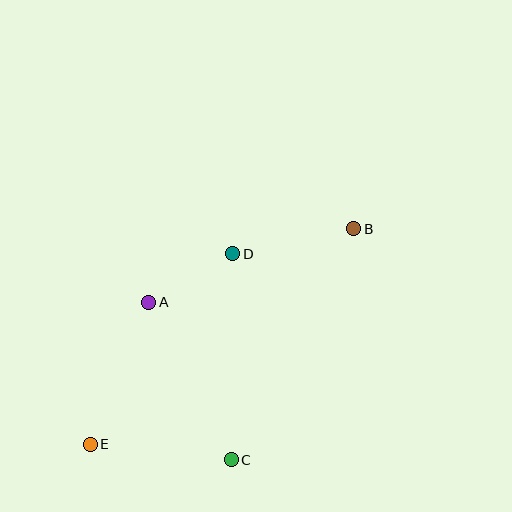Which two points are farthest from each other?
Points B and E are farthest from each other.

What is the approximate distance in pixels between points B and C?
The distance between B and C is approximately 261 pixels.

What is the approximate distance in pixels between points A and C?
The distance between A and C is approximately 178 pixels.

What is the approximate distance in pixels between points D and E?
The distance between D and E is approximately 238 pixels.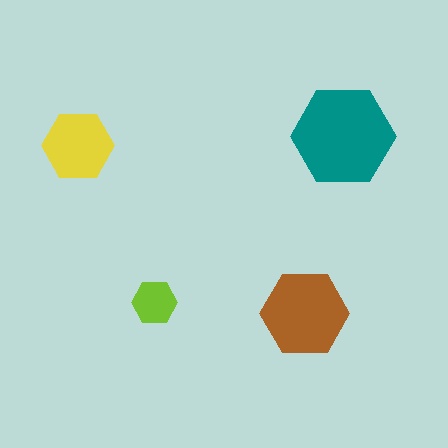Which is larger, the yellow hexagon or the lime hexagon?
The yellow one.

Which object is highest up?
The teal hexagon is topmost.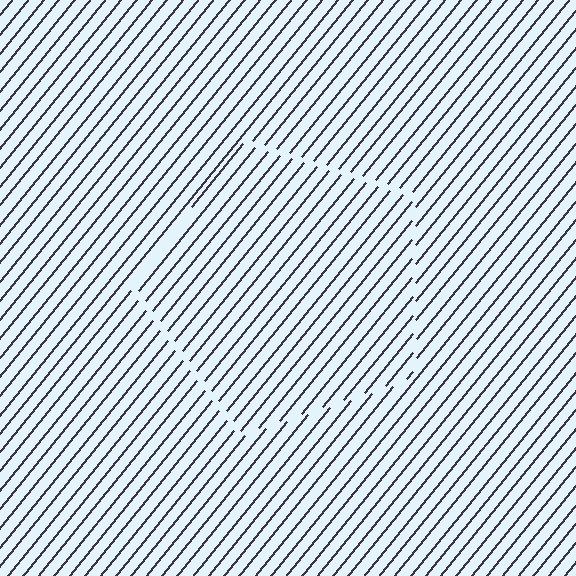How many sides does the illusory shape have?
5 sides — the line-ends trace a pentagon.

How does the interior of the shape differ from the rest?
The interior of the shape contains the same grating, shifted by half a period — the contour is defined by the phase discontinuity where line-ends from the inner and outer gratings abut.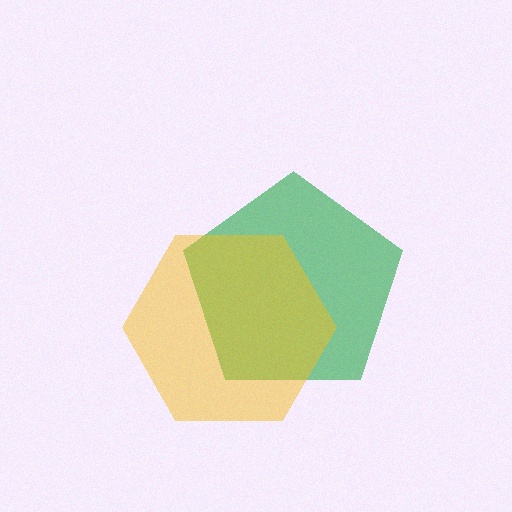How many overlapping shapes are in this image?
There are 2 overlapping shapes in the image.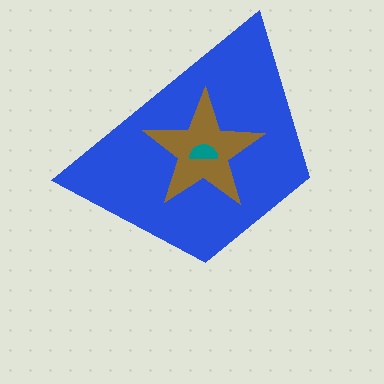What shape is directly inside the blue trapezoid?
The brown star.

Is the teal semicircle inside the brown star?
Yes.